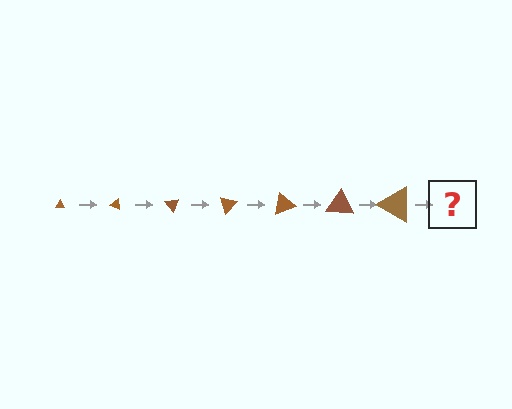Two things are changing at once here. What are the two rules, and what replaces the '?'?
The two rules are that the triangle grows larger each step and it rotates 25 degrees each step. The '?' should be a triangle, larger than the previous one and rotated 175 degrees from the start.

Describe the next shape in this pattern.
It should be a triangle, larger than the previous one and rotated 175 degrees from the start.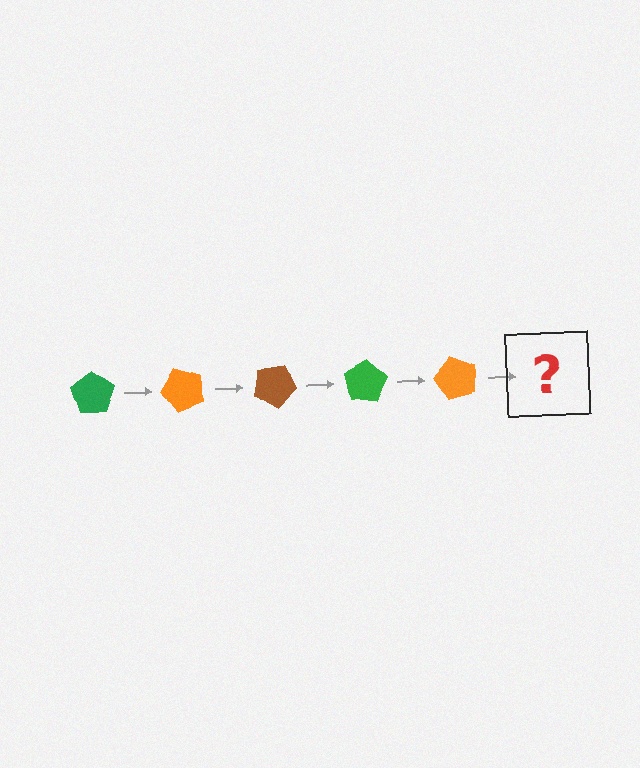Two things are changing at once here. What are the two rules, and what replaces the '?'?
The two rules are that it rotates 50 degrees each step and the color cycles through green, orange, and brown. The '?' should be a brown pentagon, rotated 250 degrees from the start.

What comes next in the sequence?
The next element should be a brown pentagon, rotated 250 degrees from the start.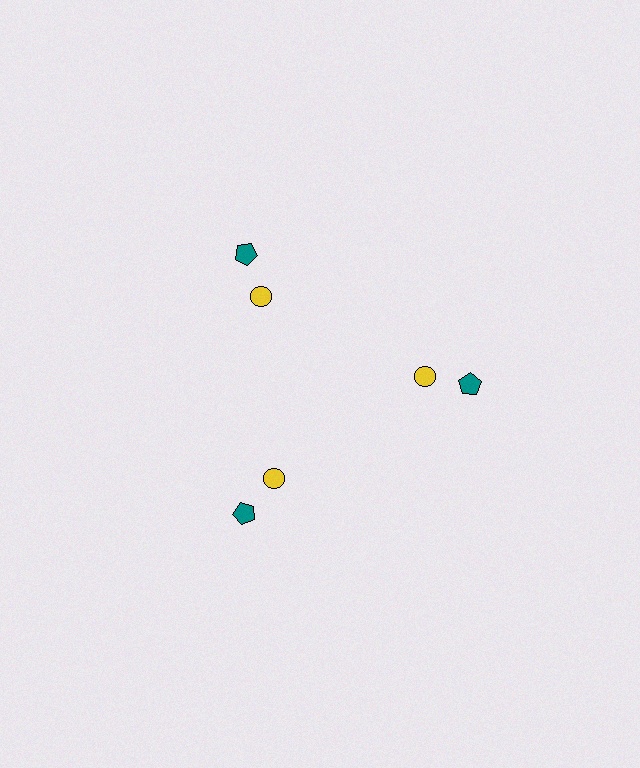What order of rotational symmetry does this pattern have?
This pattern has 3-fold rotational symmetry.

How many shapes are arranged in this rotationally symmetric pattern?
There are 6 shapes, arranged in 3 groups of 2.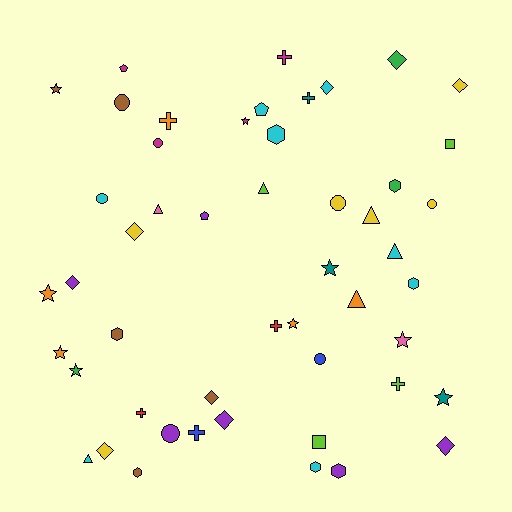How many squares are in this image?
There are 2 squares.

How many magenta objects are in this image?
There are 4 magenta objects.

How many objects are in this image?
There are 50 objects.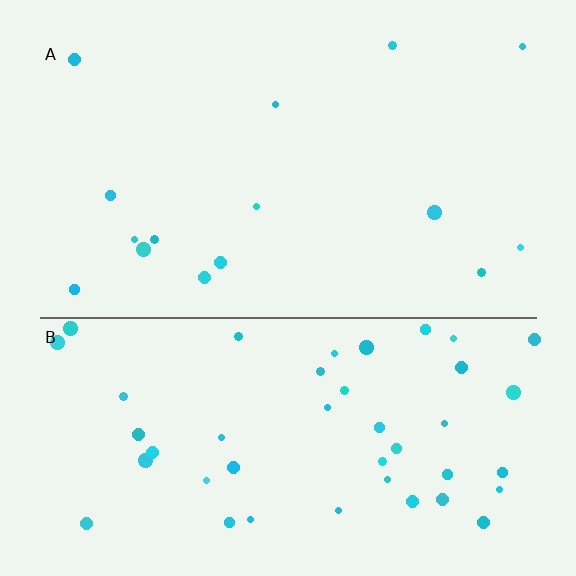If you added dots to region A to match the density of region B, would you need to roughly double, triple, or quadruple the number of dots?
Approximately triple.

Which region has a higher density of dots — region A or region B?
B (the bottom).